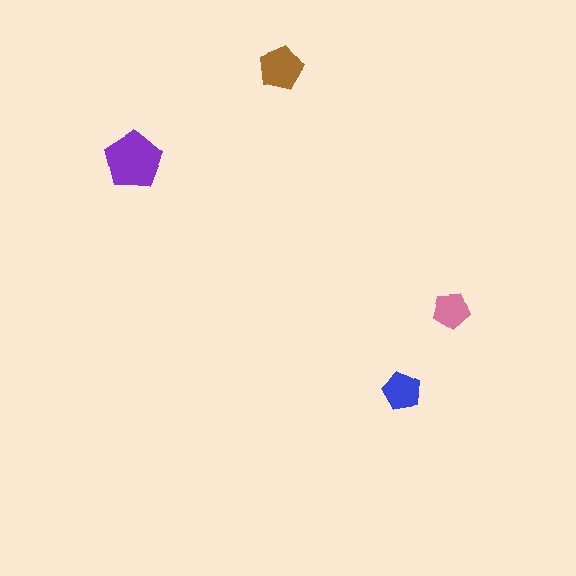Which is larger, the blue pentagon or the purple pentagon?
The purple one.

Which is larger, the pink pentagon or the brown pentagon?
The brown one.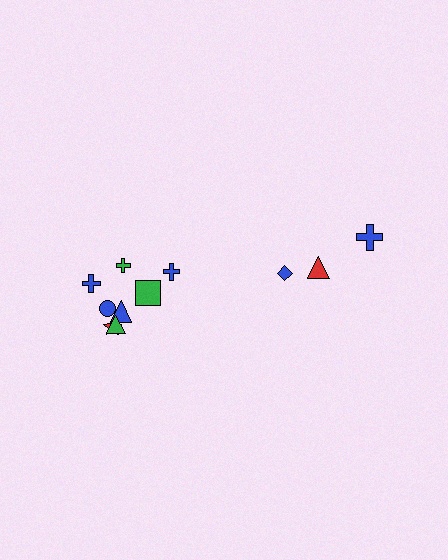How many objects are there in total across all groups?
There are 11 objects.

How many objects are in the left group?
There are 8 objects.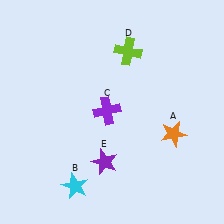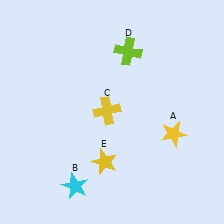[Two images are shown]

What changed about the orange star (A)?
In Image 1, A is orange. In Image 2, it changed to yellow.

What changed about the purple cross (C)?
In Image 1, C is purple. In Image 2, it changed to yellow.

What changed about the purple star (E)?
In Image 1, E is purple. In Image 2, it changed to yellow.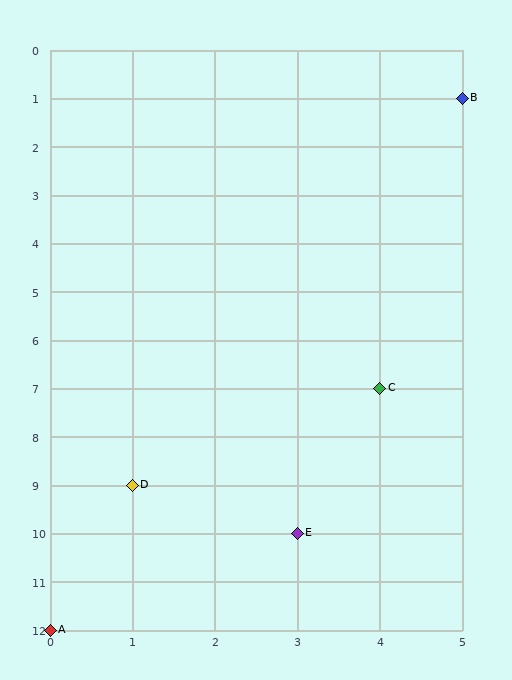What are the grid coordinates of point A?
Point A is at grid coordinates (0, 12).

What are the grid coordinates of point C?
Point C is at grid coordinates (4, 7).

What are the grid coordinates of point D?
Point D is at grid coordinates (1, 9).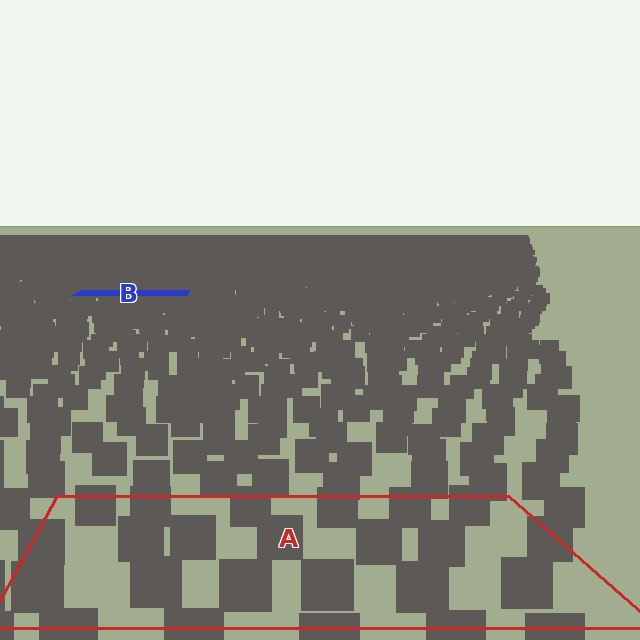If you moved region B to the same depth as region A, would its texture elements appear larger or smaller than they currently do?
They would appear larger. At a closer depth, the same texture elements are projected at a bigger on-screen size.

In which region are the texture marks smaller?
The texture marks are smaller in region B, because it is farther away.